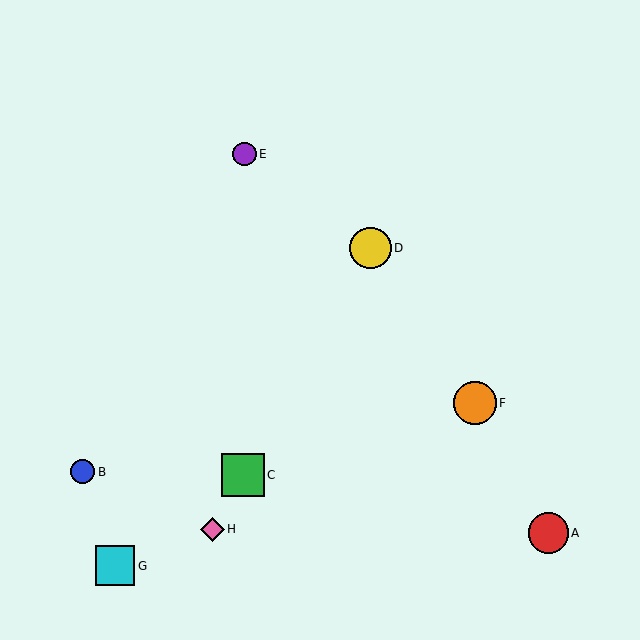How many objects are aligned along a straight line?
3 objects (C, D, H) are aligned along a straight line.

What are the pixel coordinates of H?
Object H is at (213, 529).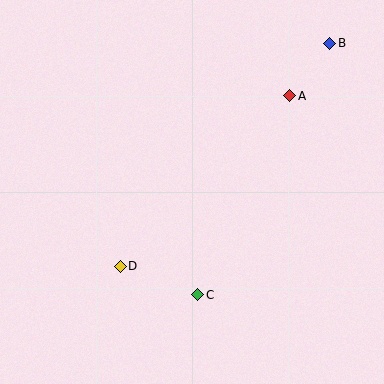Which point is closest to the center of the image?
Point C at (198, 295) is closest to the center.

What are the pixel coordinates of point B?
Point B is at (330, 43).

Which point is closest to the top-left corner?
Point D is closest to the top-left corner.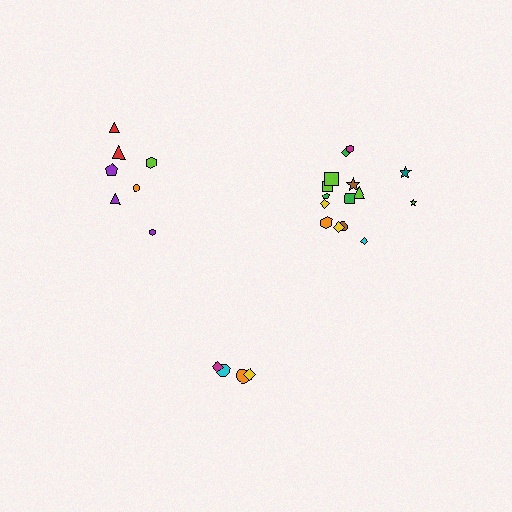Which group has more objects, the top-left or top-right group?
The top-right group.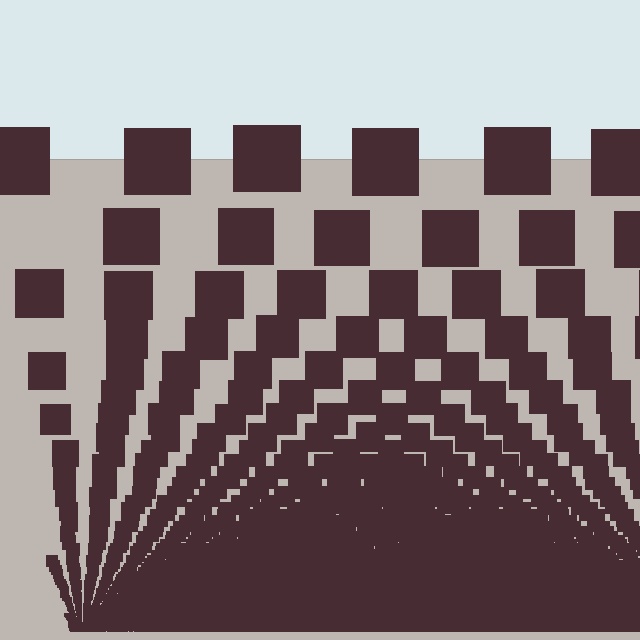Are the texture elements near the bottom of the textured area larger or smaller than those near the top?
Smaller. The gradient is inverted — elements near the bottom are smaller and denser.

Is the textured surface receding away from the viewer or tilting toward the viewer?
The surface appears to tilt toward the viewer. Texture elements get larger and sparser toward the top.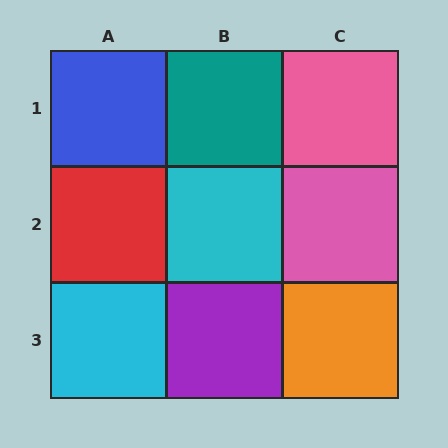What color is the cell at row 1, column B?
Teal.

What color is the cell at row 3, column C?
Orange.